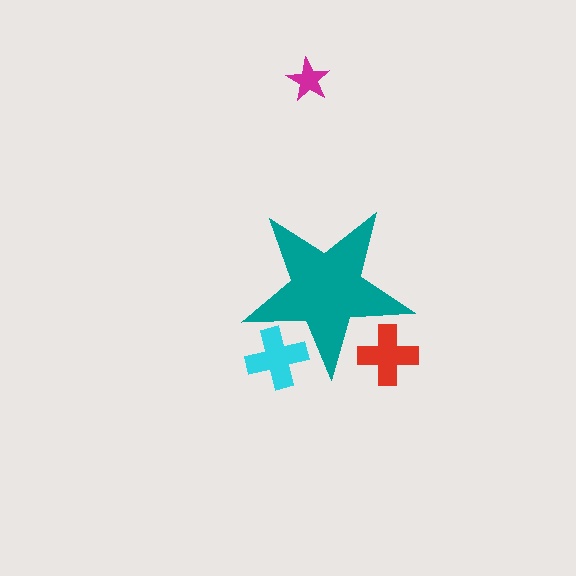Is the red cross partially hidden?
Yes, the red cross is partially hidden behind the teal star.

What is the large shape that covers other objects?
A teal star.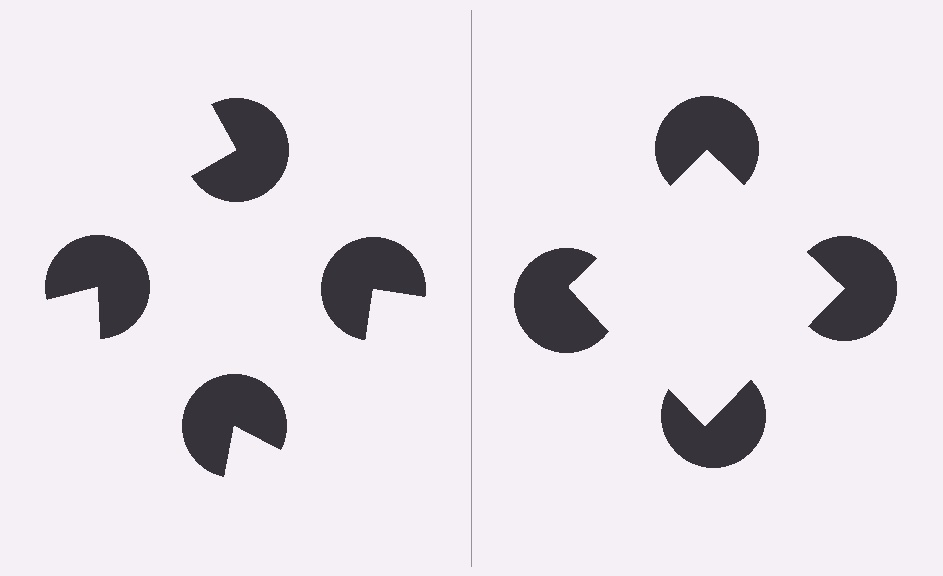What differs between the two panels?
The pac-man discs are positioned identically on both sides; only the wedge orientations differ. On the right they align to a square; on the left they are misaligned.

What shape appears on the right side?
An illusory square.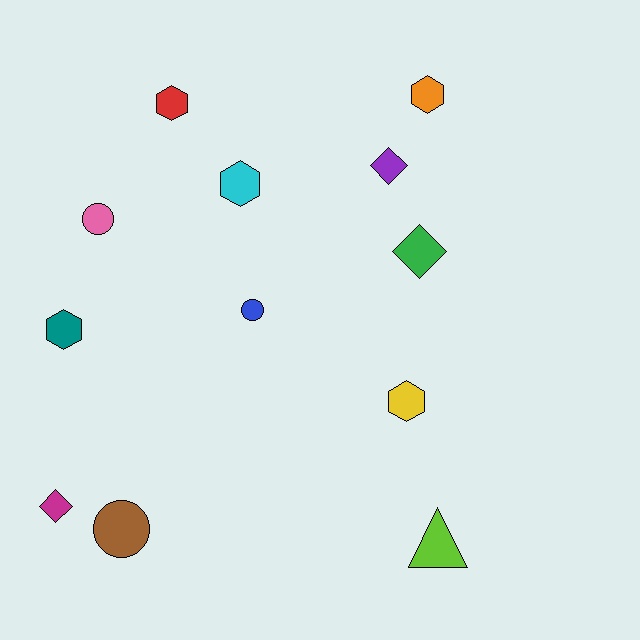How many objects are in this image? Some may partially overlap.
There are 12 objects.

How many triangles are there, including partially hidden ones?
There is 1 triangle.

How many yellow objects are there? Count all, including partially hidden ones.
There is 1 yellow object.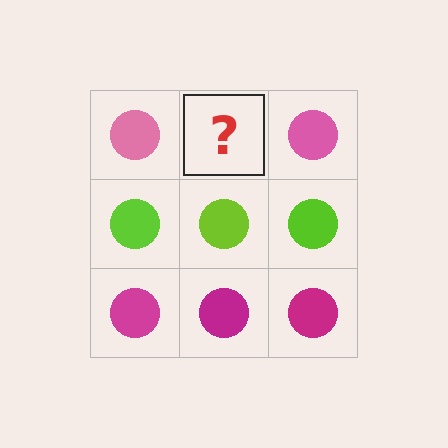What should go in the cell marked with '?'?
The missing cell should contain a pink circle.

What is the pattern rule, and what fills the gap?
The rule is that each row has a consistent color. The gap should be filled with a pink circle.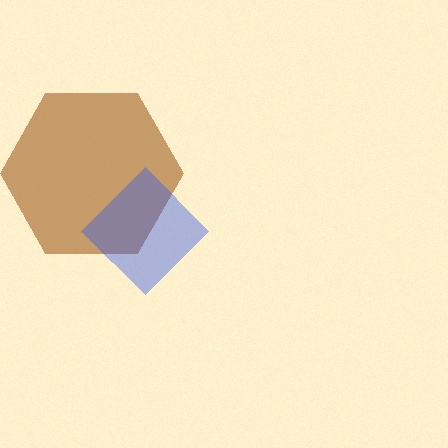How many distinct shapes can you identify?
There are 2 distinct shapes: a brown hexagon, a blue diamond.